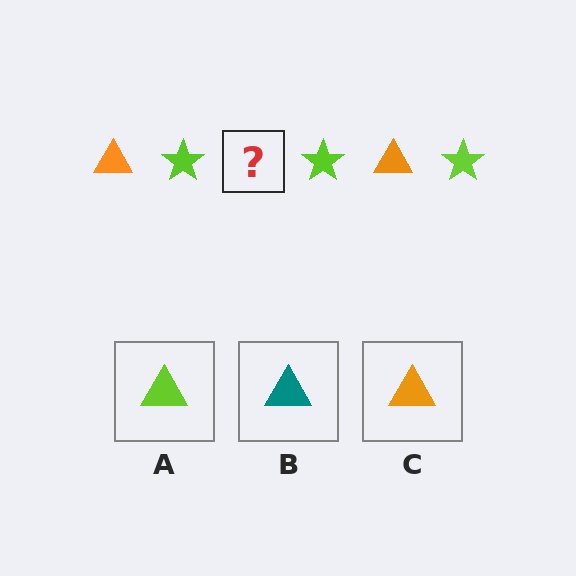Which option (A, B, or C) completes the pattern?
C.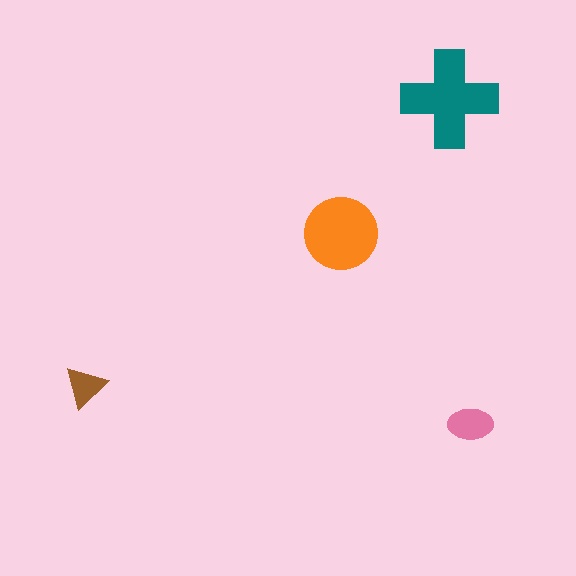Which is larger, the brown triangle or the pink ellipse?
The pink ellipse.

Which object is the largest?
The teal cross.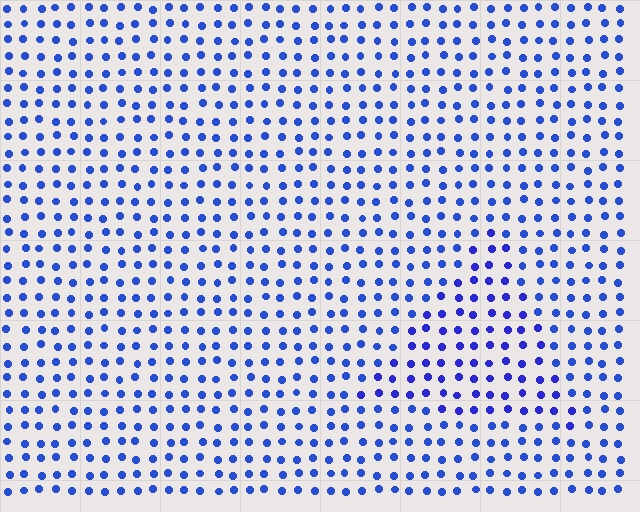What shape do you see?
I see a triangle.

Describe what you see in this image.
The image is filled with small blue elements in a uniform arrangement. A triangle-shaped region is visible where the elements are tinted to a slightly different hue, forming a subtle color boundary.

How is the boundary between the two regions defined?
The boundary is defined purely by a slight shift in hue (about 15 degrees). Spacing, size, and orientation are identical on both sides.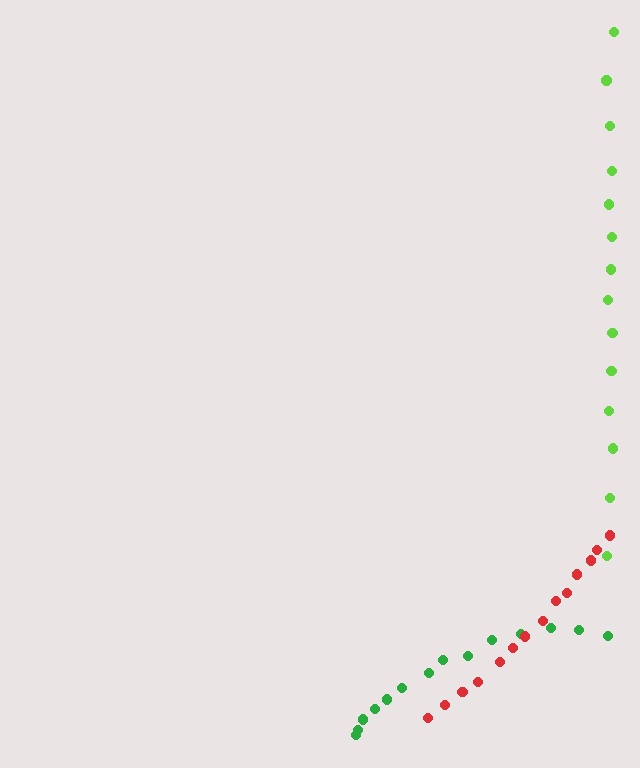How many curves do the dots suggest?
There are 3 distinct paths.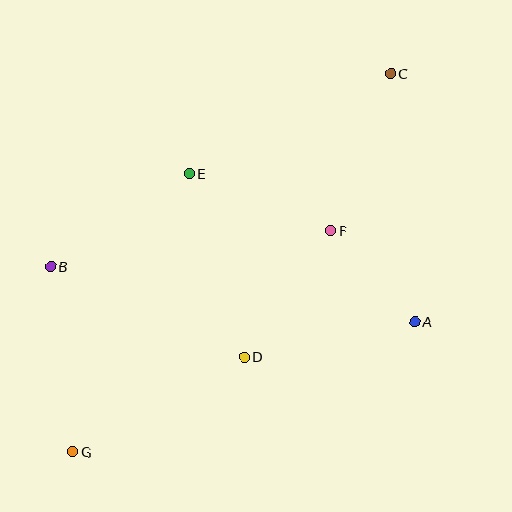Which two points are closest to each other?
Points A and F are closest to each other.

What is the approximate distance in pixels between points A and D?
The distance between A and D is approximately 174 pixels.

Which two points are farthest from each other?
Points C and G are farthest from each other.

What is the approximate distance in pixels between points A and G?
The distance between A and G is approximately 366 pixels.